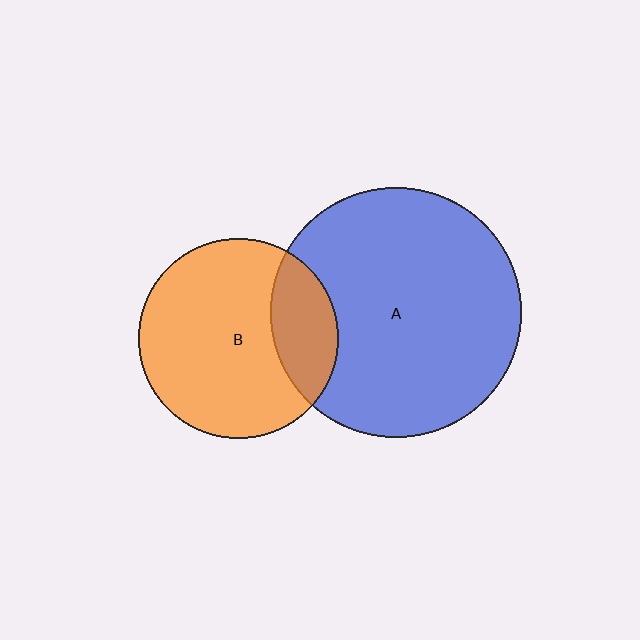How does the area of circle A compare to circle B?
Approximately 1.6 times.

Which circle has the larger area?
Circle A (blue).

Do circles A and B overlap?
Yes.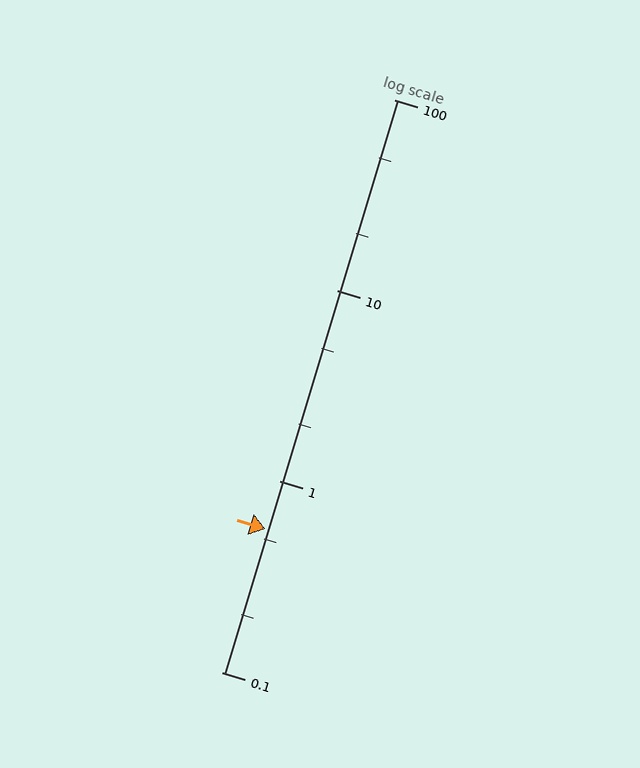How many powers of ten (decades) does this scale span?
The scale spans 3 decades, from 0.1 to 100.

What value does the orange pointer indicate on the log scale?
The pointer indicates approximately 0.56.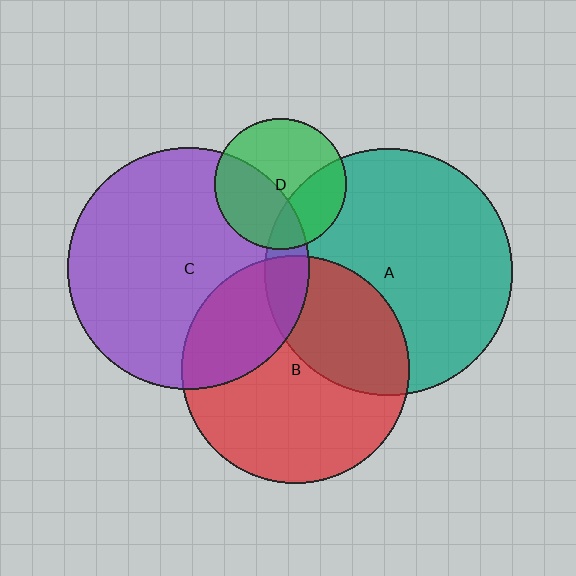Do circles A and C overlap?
Yes.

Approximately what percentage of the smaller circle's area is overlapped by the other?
Approximately 10%.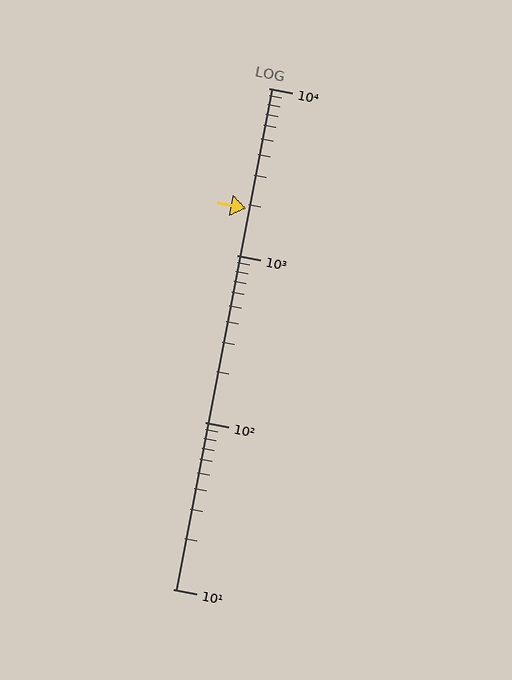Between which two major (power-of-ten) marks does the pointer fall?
The pointer is between 1000 and 10000.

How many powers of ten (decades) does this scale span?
The scale spans 3 decades, from 10 to 10000.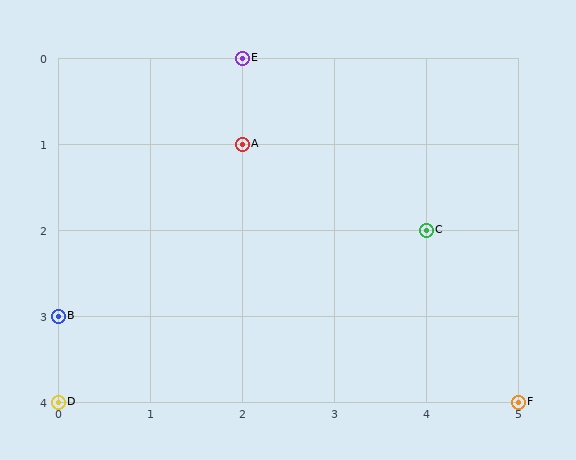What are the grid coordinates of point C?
Point C is at grid coordinates (4, 2).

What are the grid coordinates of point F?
Point F is at grid coordinates (5, 4).